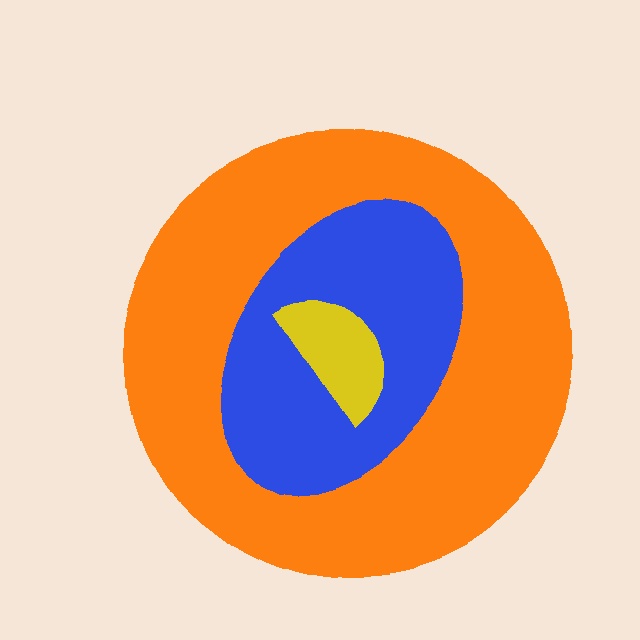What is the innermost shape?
The yellow semicircle.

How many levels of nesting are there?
3.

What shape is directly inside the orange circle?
The blue ellipse.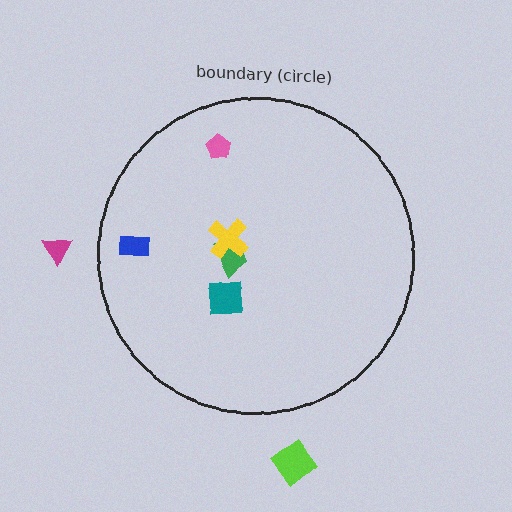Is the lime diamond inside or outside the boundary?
Outside.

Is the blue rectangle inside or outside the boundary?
Inside.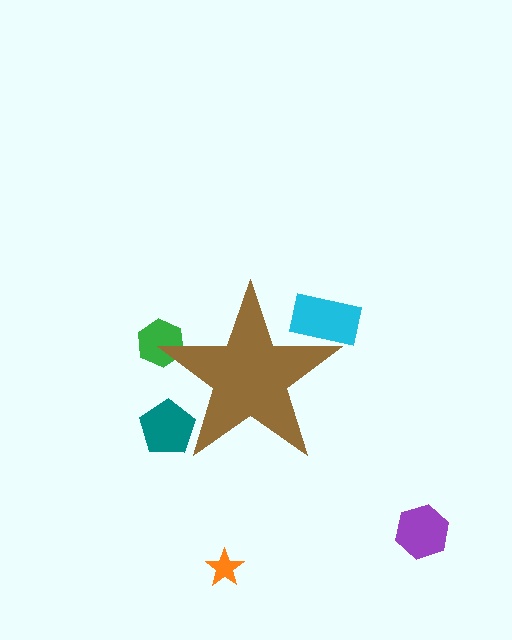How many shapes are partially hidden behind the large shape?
3 shapes are partially hidden.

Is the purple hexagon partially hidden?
No, the purple hexagon is fully visible.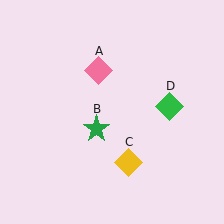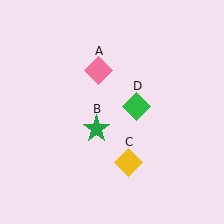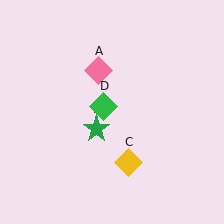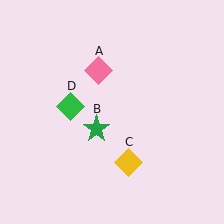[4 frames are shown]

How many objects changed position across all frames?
1 object changed position: green diamond (object D).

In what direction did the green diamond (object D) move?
The green diamond (object D) moved left.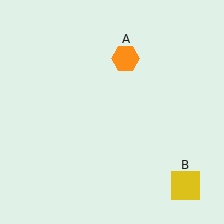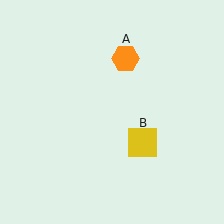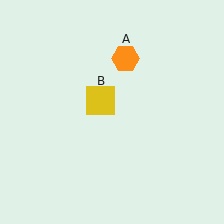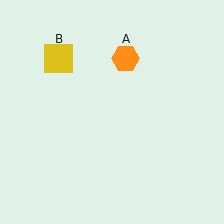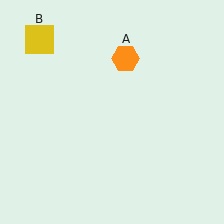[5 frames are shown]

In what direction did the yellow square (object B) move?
The yellow square (object B) moved up and to the left.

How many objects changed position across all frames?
1 object changed position: yellow square (object B).